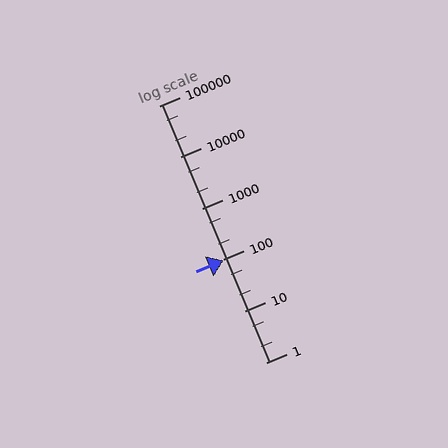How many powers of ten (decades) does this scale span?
The scale spans 5 decades, from 1 to 100000.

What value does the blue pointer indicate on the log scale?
The pointer indicates approximately 96.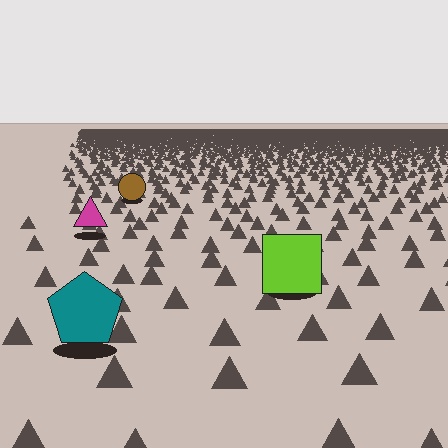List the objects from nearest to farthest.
From nearest to farthest: the teal pentagon, the lime square, the magenta triangle, the brown circle.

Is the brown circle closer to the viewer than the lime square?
No. The lime square is closer — you can tell from the texture gradient: the ground texture is coarser near it.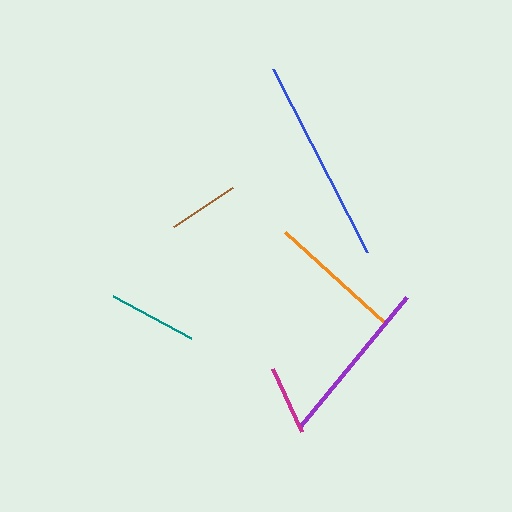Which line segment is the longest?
The blue line is the longest at approximately 206 pixels.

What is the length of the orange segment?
The orange segment is approximately 135 pixels long.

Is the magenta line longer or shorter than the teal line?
The teal line is longer than the magenta line.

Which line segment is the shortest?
The magenta line is the shortest at approximately 70 pixels.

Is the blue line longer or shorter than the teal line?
The blue line is longer than the teal line.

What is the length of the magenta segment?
The magenta segment is approximately 70 pixels long.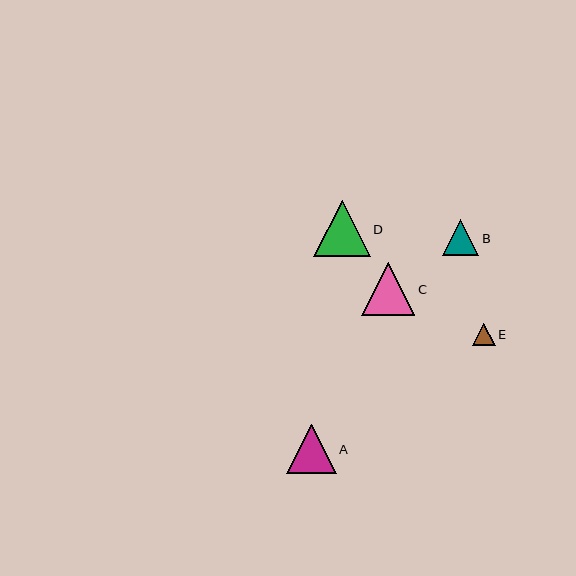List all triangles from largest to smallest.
From largest to smallest: D, C, A, B, E.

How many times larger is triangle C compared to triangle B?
Triangle C is approximately 1.5 times the size of triangle B.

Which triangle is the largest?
Triangle D is the largest with a size of approximately 56 pixels.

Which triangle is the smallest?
Triangle E is the smallest with a size of approximately 22 pixels.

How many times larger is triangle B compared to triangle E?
Triangle B is approximately 1.6 times the size of triangle E.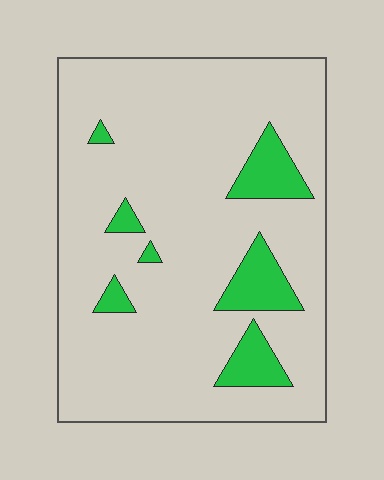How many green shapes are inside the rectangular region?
7.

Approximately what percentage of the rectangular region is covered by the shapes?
Approximately 15%.